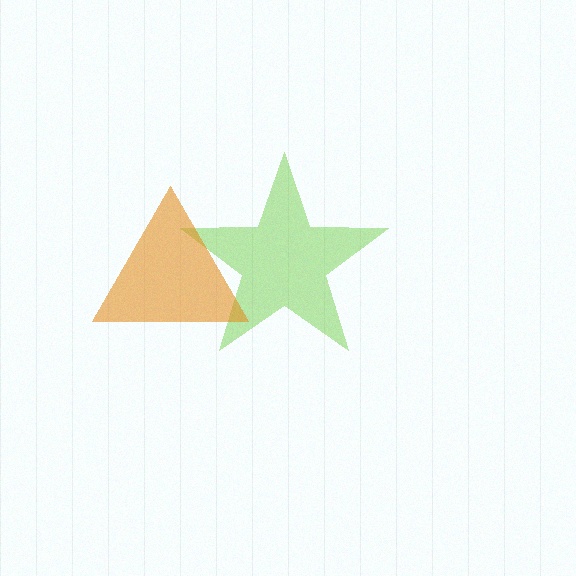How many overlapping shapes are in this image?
There are 2 overlapping shapes in the image.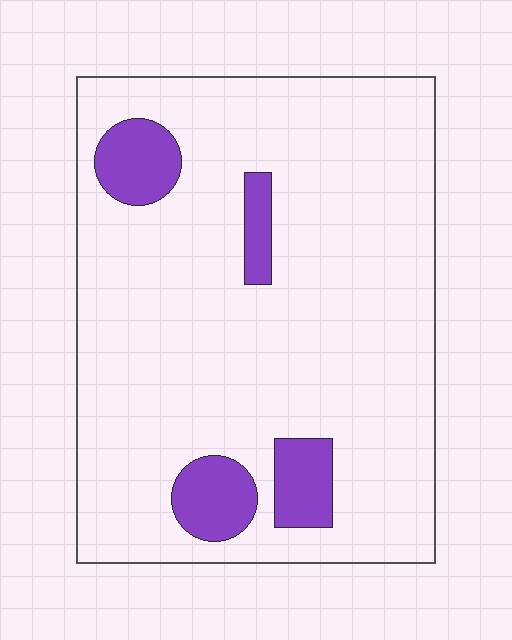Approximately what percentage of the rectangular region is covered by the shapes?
Approximately 10%.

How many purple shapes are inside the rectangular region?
4.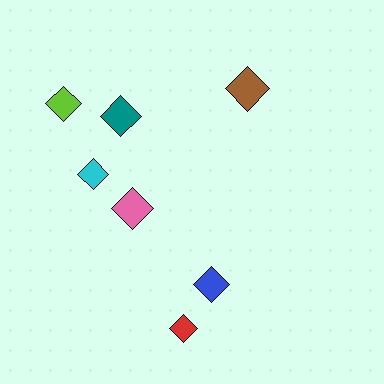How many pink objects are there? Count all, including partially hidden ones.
There is 1 pink object.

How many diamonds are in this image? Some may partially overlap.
There are 7 diamonds.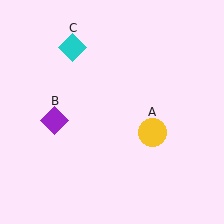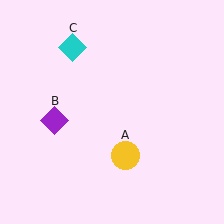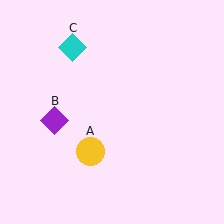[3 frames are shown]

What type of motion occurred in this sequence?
The yellow circle (object A) rotated clockwise around the center of the scene.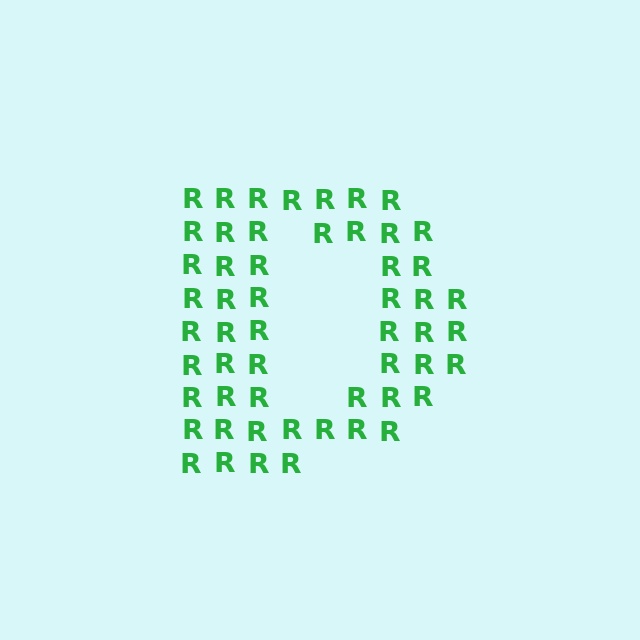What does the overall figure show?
The overall figure shows the letter D.